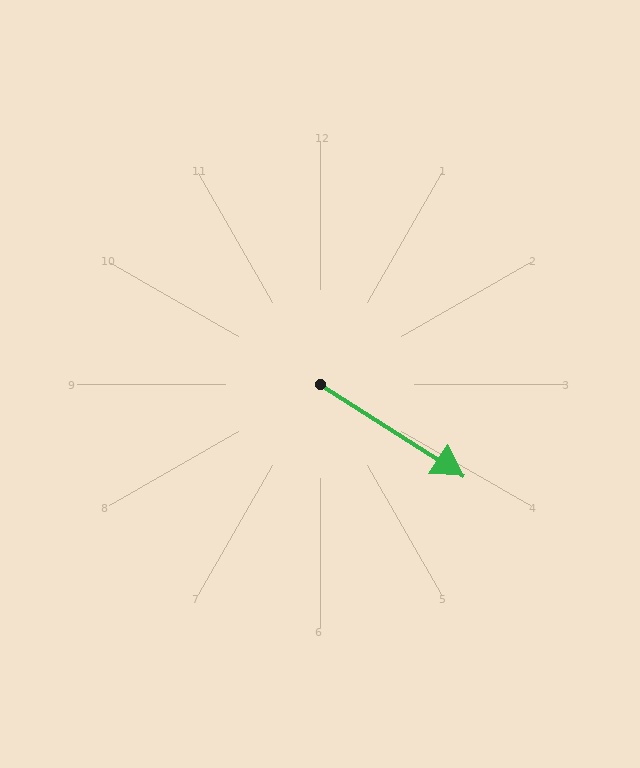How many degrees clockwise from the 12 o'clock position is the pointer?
Approximately 123 degrees.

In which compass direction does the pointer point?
Southeast.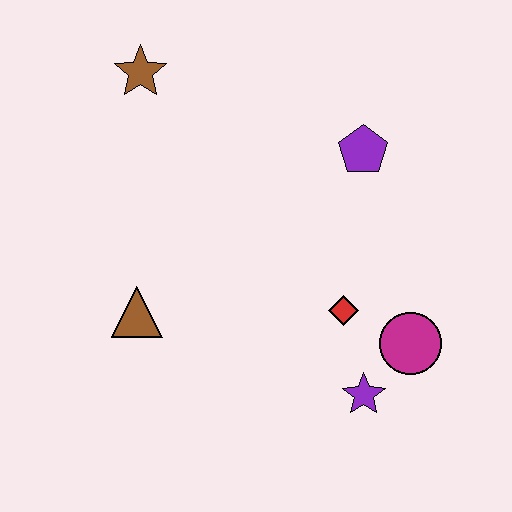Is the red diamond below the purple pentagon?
Yes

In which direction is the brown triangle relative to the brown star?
The brown triangle is below the brown star.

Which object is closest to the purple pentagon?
The red diamond is closest to the purple pentagon.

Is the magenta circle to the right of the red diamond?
Yes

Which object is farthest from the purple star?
The brown star is farthest from the purple star.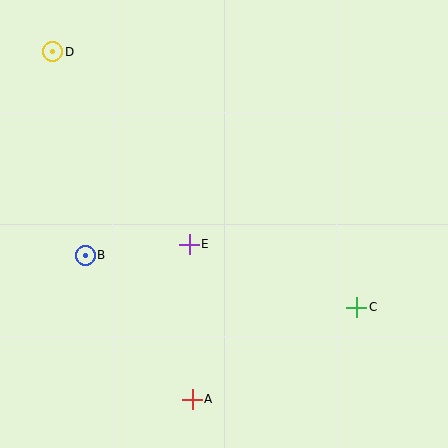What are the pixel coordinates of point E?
Point E is at (189, 244).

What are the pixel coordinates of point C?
Point C is at (357, 307).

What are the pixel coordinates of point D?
Point D is at (53, 52).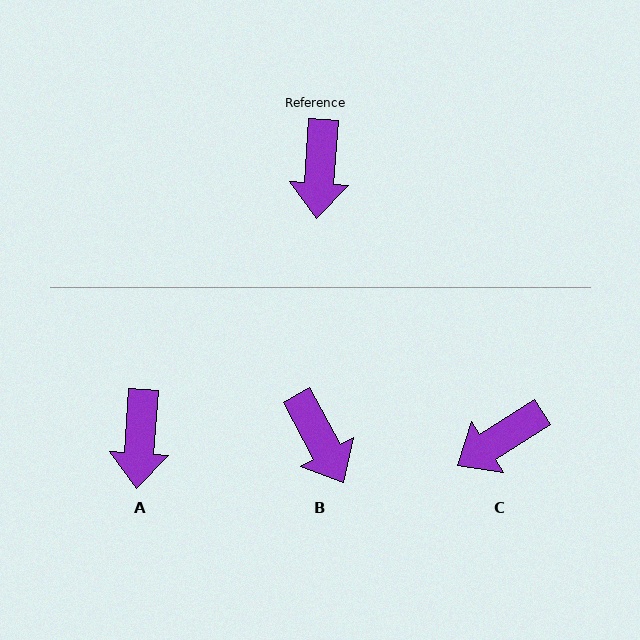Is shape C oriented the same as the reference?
No, it is off by about 54 degrees.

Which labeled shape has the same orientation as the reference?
A.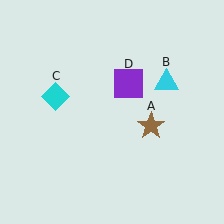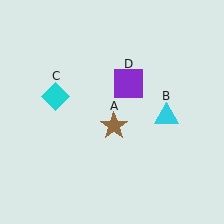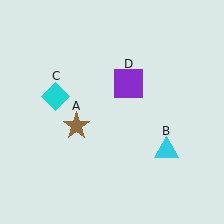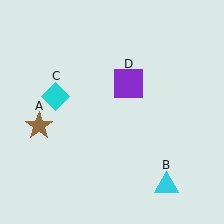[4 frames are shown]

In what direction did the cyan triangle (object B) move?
The cyan triangle (object B) moved down.